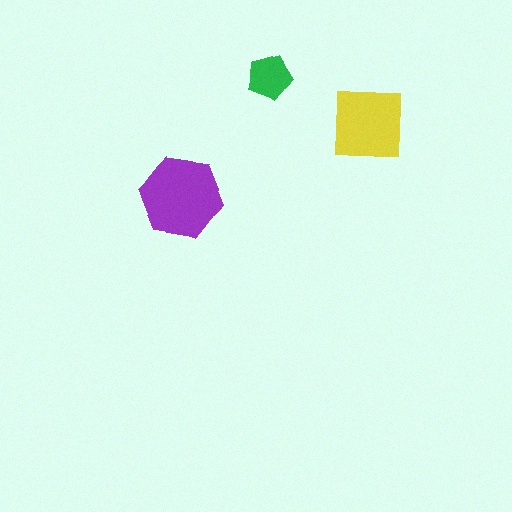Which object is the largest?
The purple hexagon.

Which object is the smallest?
The green pentagon.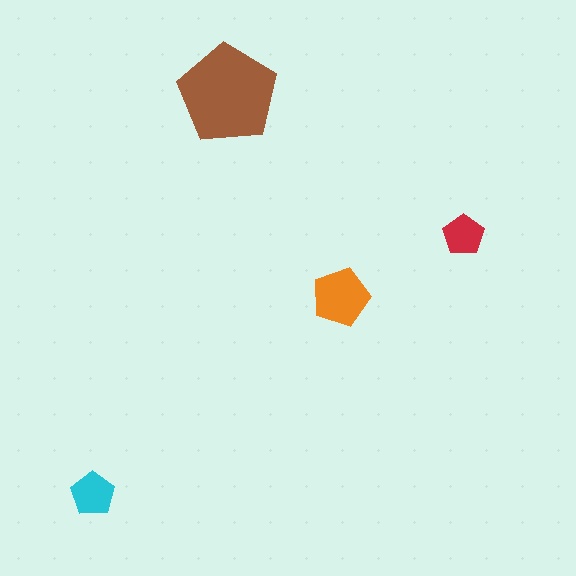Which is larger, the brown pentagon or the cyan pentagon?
The brown one.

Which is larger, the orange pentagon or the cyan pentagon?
The orange one.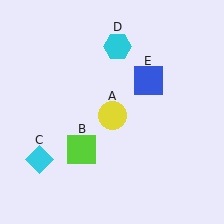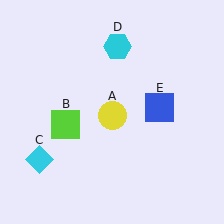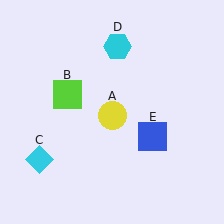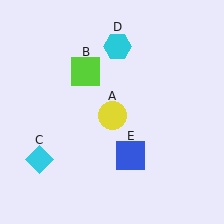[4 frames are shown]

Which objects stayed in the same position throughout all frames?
Yellow circle (object A) and cyan diamond (object C) and cyan hexagon (object D) remained stationary.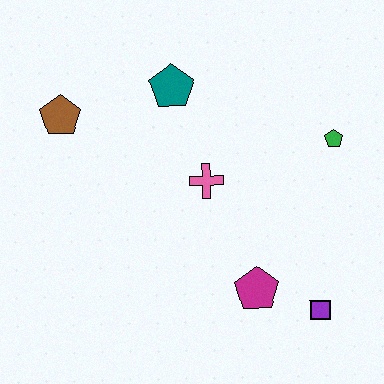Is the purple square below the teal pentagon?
Yes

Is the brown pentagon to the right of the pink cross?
No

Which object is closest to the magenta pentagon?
The purple square is closest to the magenta pentagon.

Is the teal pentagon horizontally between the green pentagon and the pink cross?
No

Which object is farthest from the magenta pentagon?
The brown pentagon is farthest from the magenta pentagon.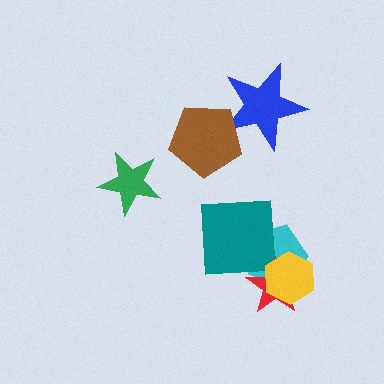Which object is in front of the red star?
The yellow hexagon is in front of the red star.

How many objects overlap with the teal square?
1 object overlaps with the teal square.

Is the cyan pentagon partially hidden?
Yes, it is partially covered by another shape.